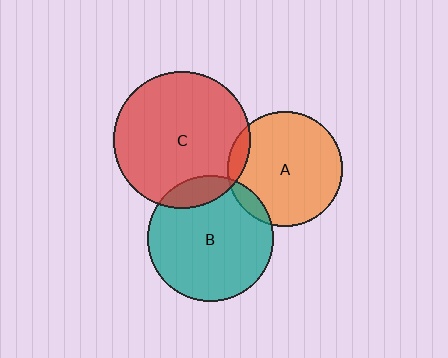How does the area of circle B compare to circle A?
Approximately 1.2 times.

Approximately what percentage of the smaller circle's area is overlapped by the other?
Approximately 10%.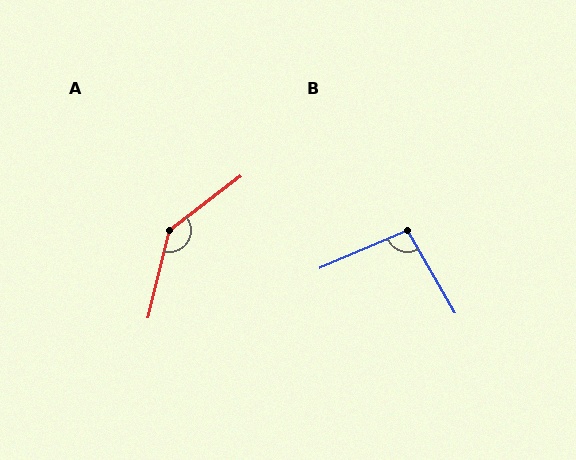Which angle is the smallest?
B, at approximately 96 degrees.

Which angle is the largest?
A, at approximately 141 degrees.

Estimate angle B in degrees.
Approximately 96 degrees.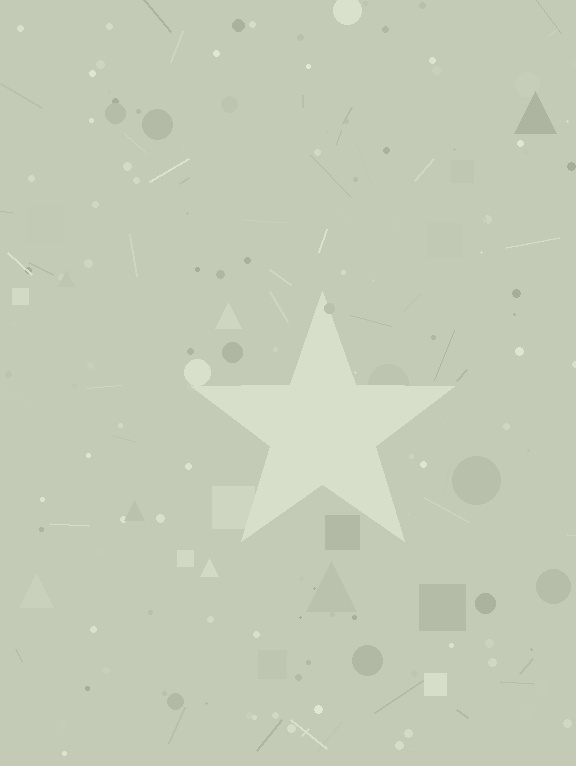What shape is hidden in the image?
A star is hidden in the image.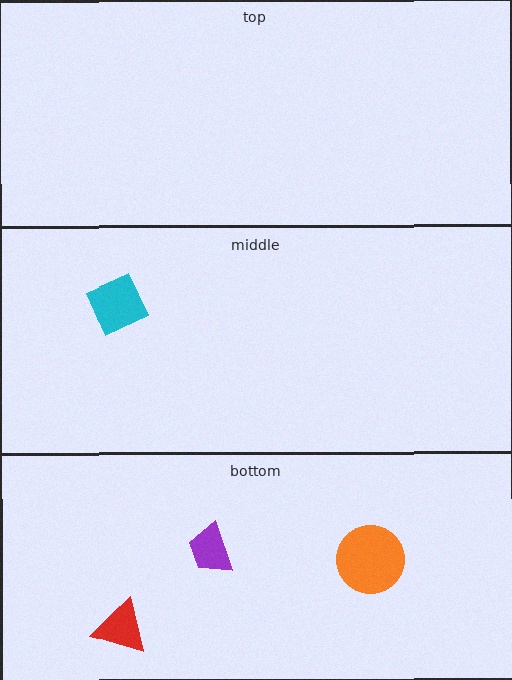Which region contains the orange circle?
The bottom region.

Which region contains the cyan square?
The middle region.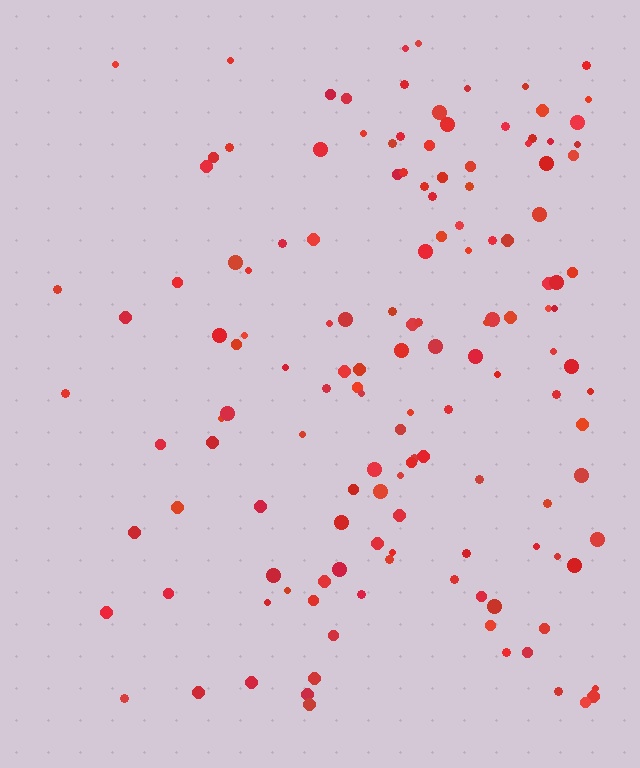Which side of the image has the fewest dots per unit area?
The left.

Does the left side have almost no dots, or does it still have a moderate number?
Still a moderate number, just noticeably fewer than the right.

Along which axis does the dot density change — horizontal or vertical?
Horizontal.